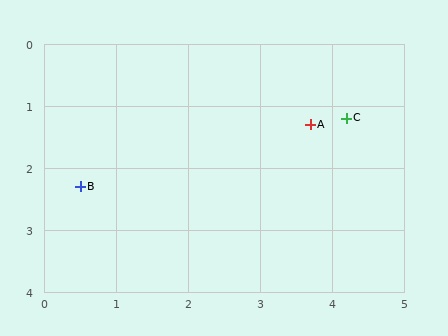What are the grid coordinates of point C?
Point C is at approximately (4.2, 1.2).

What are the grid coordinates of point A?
Point A is at approximately (3.7, 1.3).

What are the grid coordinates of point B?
Point B is at approximately (0.5, 2.3).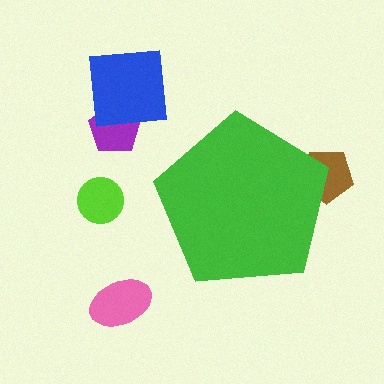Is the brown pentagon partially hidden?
Yes, the brown pentagon is partially hidden behind the green pentagon.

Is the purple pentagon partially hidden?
No, the purple pentagon is fully visible.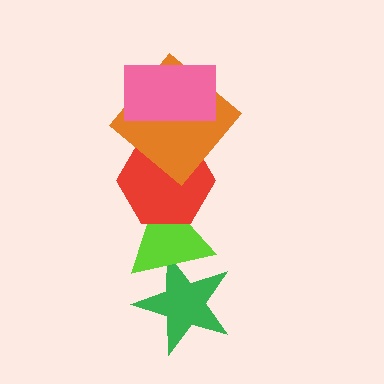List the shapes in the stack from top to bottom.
From top to bottom: the pink rectangle, the orange diamond, the red hexagon, the lime triangle, the green star.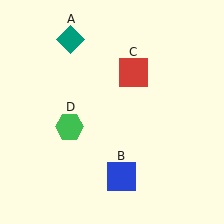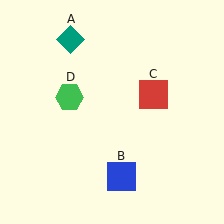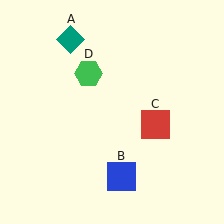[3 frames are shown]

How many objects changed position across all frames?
2 objects changed position: red square (object C), green hexagon (object D).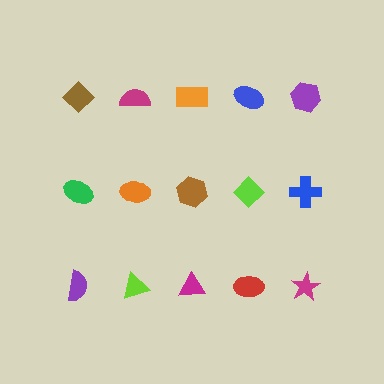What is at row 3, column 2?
A lime triangle.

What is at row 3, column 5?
A magenta star.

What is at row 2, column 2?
An orange ellipse.